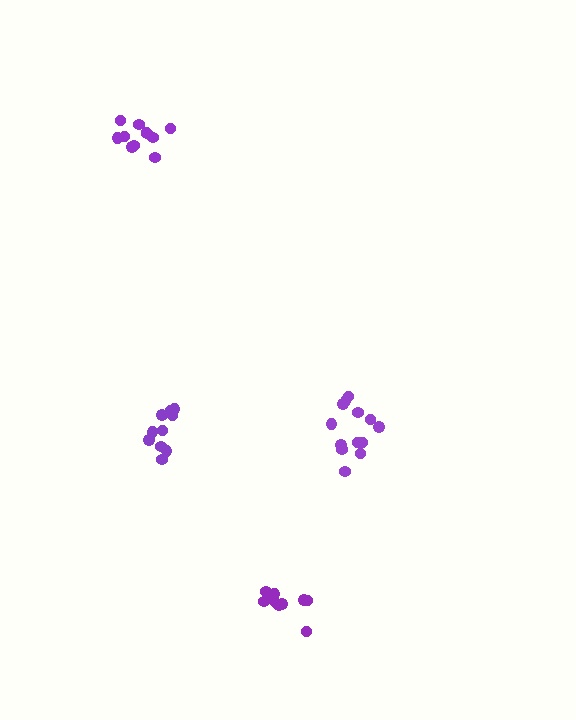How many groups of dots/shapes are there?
There are 4 groups.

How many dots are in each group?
Group 1: 11 dots, Group 2: 13 dots, Group 3: 10 dots, Group 4: 10 dots (44 total).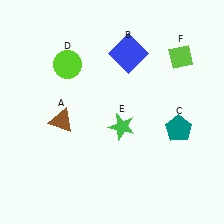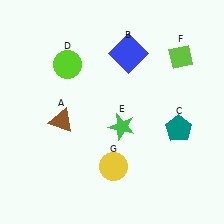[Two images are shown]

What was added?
A yellow circle (G) was added in Image 2.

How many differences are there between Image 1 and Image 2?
There is 1 difference between the two images.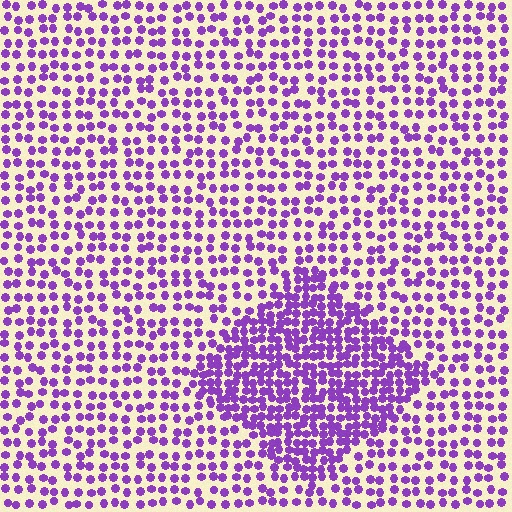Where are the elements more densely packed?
The elements are more densely packed inside the diamond boundary.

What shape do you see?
I see a diamond.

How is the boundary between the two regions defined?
The boundary is defined by a change in element density (approximately 2.0x ratio). All elements are the same color, size, and shape.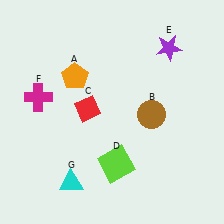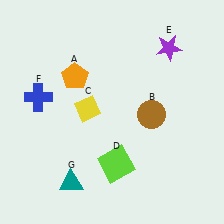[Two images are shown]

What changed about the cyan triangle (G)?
In Image 1, G is cyan. In Image 2, it changed to teal.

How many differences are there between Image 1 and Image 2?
There are 3 differences between the two images.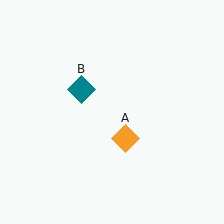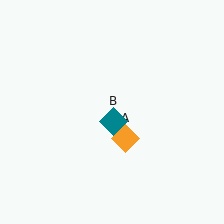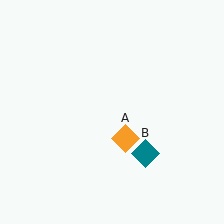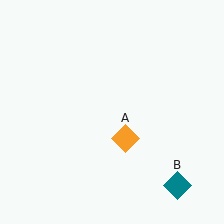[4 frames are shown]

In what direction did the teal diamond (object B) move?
The teal diamond (object B) moved down and to the right.